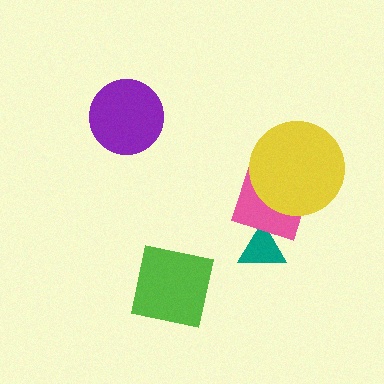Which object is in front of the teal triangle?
The pink diamond is in front of the teal triangle.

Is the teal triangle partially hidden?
Yes, it is partially covered by another shape.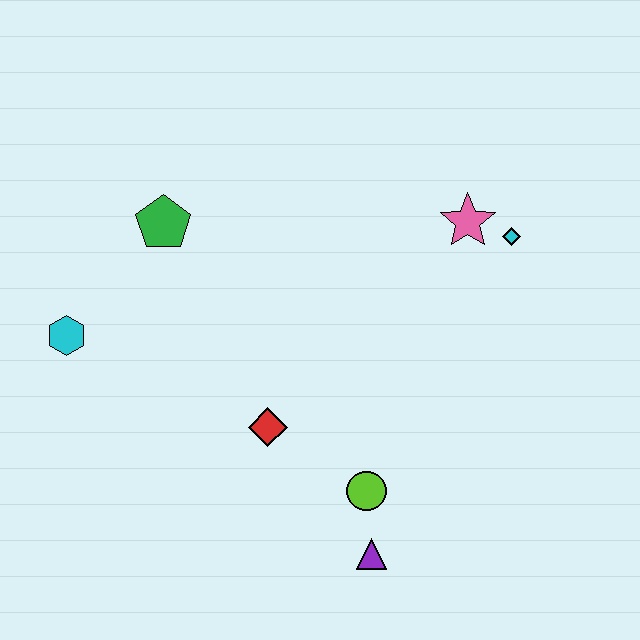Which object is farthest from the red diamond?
The cyan diamond is farthest from the red diamond.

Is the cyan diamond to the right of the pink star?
Yes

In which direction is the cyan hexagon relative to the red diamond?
The cyan hexagon is to the left of the red diamond.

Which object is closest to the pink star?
The cyan diamond is closest to the pink star.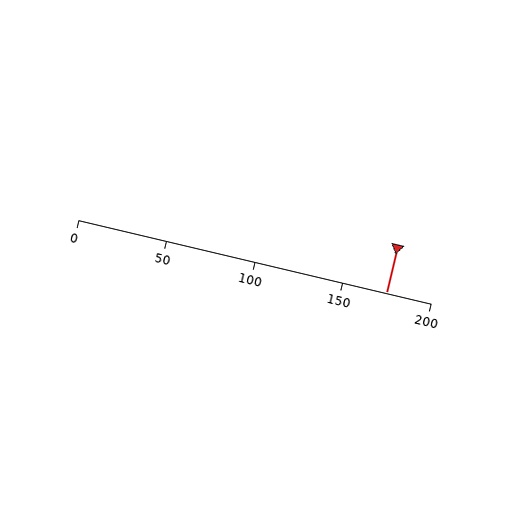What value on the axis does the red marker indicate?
The marker indicates approximately 175.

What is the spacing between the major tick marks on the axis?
The major ticks are spaced 50 apart.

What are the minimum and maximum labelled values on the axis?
The axis runs from 0 to 200.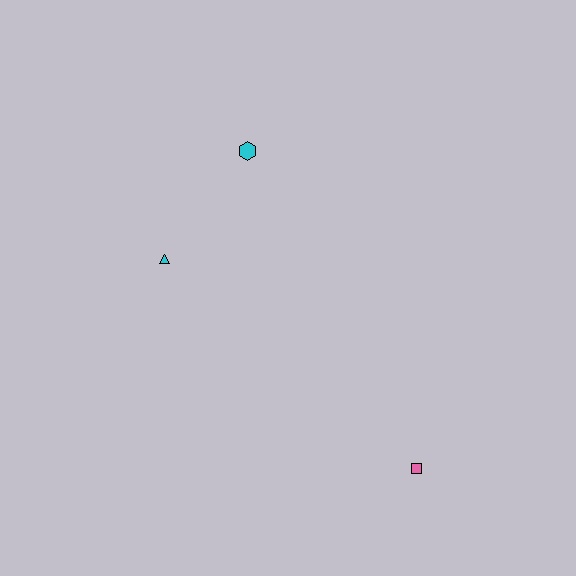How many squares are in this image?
There is 1 square.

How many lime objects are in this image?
There are no lime objects.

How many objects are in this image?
There are 3 objects.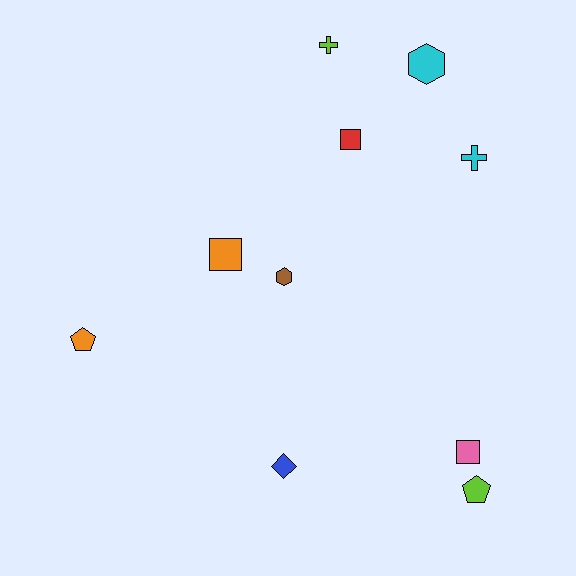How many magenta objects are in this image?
There are no magenta objects.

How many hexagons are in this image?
There are 2 hexagons.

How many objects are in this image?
There are 10 objects.